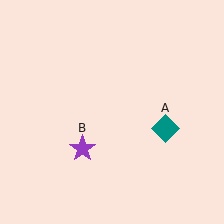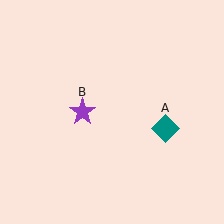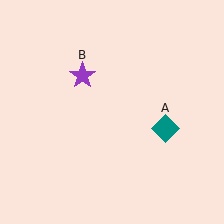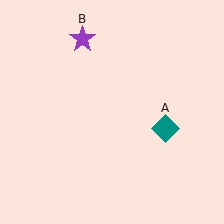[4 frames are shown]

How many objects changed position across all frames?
1 object changed position: purple star (object B).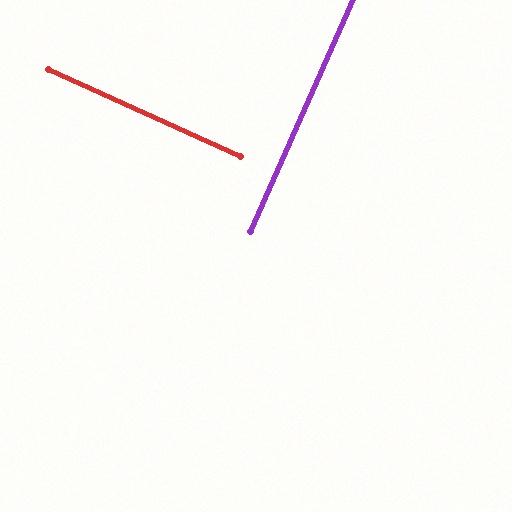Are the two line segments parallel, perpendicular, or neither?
Perpendicular — they meet at approximately 90°.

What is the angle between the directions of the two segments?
Approximately 90 degrees.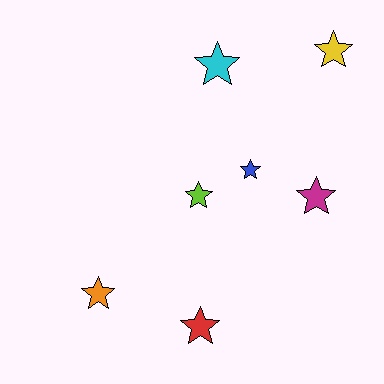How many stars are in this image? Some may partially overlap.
There are 7 stars.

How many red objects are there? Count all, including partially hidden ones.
There is 1 red object.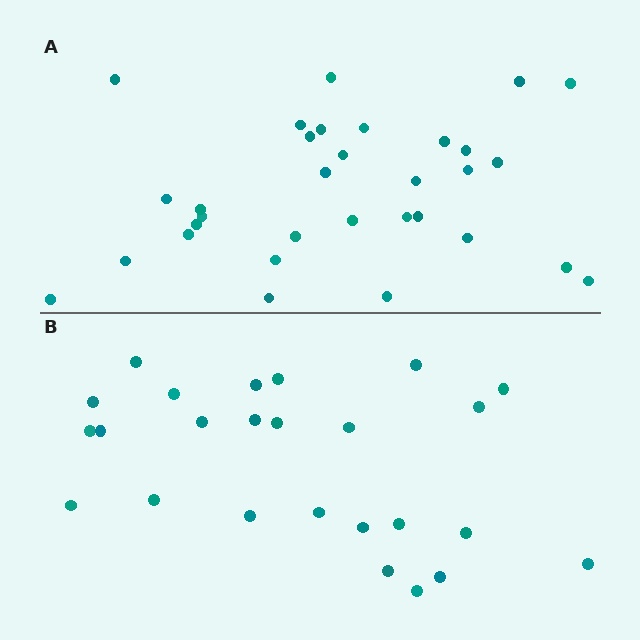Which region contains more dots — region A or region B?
Region A (the top region) has more dots.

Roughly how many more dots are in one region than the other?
Region A has roughly 8 or so more dots than region B.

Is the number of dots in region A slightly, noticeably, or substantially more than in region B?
Region A has noticeably more, but not dramatically so. The ratio is roughly 1.3 to 1.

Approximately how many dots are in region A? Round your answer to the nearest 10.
About 30 dots. (The exact count is 32, which rounds to 30.)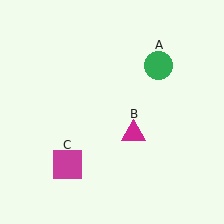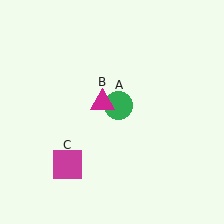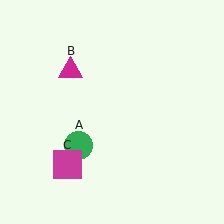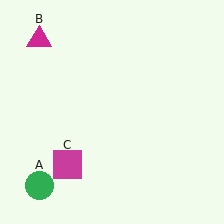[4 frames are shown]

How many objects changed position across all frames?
2 objects changed position: green circle (object A), magenta triangle (object B).